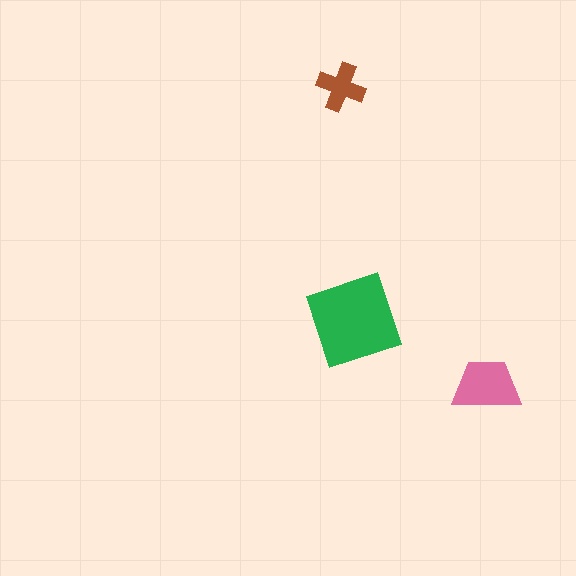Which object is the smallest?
The brown cross.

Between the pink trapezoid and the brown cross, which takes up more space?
The pink trapezoid.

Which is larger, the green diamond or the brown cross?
The green diamond.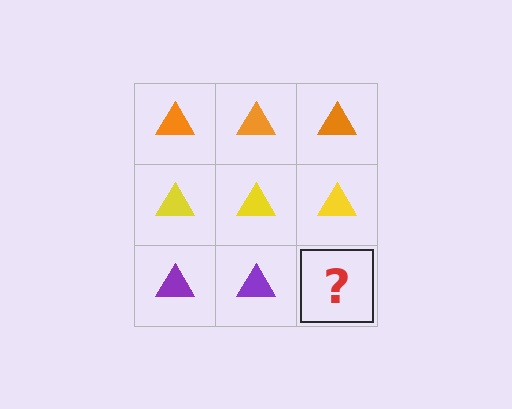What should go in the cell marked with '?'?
The missing cell should contain a purple triangle.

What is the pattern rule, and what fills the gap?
The rule is that each row has a consistent color. The gap should be filled with a purple triangle.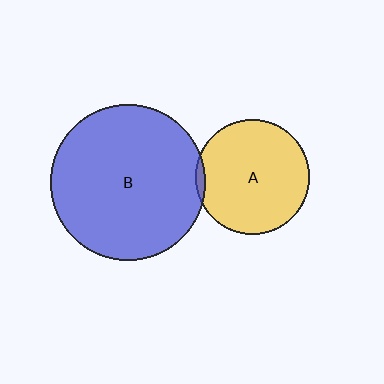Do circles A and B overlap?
Yes.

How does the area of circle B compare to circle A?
Approximately 1.8 times.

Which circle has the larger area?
Circle B (blue).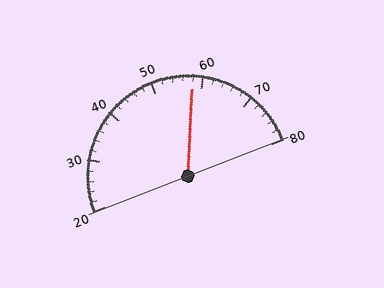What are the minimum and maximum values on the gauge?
The gauge ranges from 20 to 80.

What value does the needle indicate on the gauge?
The needle indicates approximately 58.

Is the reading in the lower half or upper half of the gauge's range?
The reading is in the upper half of the range (20 to 80).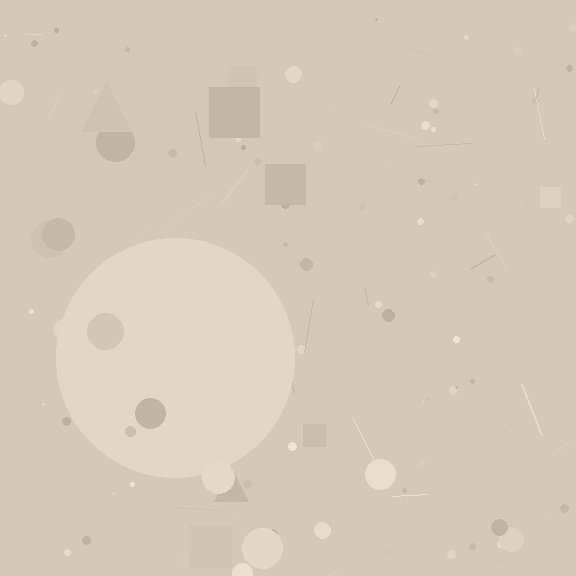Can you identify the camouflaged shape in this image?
The camouflaged shape is a circle.